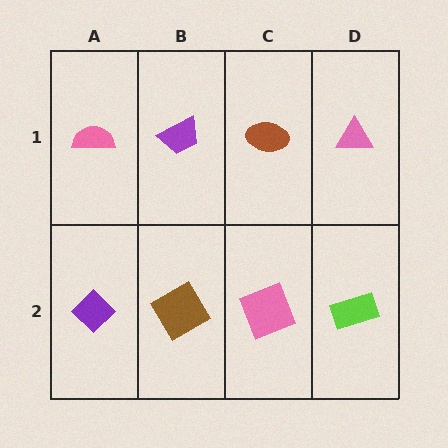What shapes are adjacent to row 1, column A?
A purple diamond (row 2, column A), a purple trapezoid (row 1, column B).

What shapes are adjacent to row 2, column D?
A pink triangle (row 1, column D), a pink square (row 2, column C).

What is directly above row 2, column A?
A pink semicircle.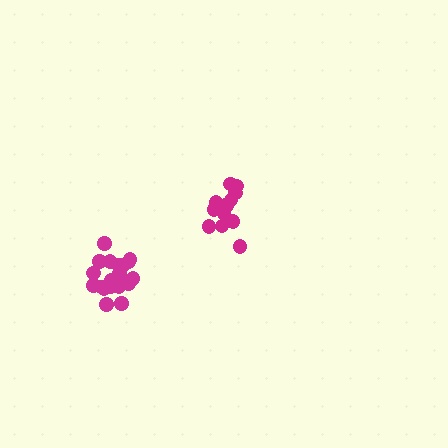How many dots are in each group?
Group 1: 14 dots, Group 2: 19 dots (33 total).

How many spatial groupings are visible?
There are 2 spatial groupings.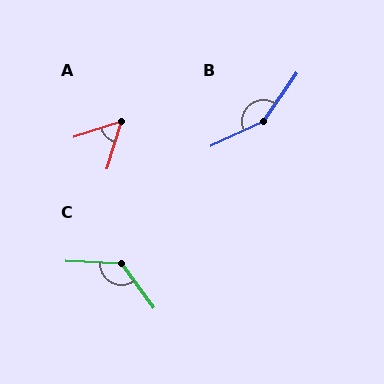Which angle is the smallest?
A, at approximately 55 degrees.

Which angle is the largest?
B, at approximately 149 degrees.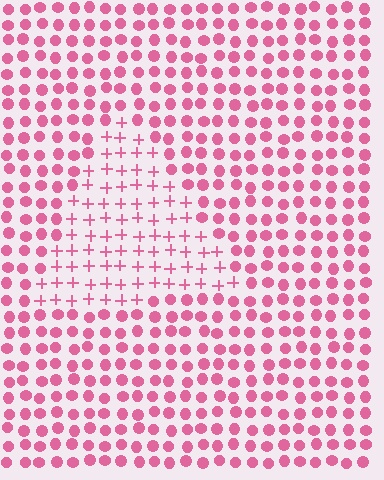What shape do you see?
I see a triangle.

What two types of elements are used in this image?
The image uses plus signs inside the triangle region and circles outside it.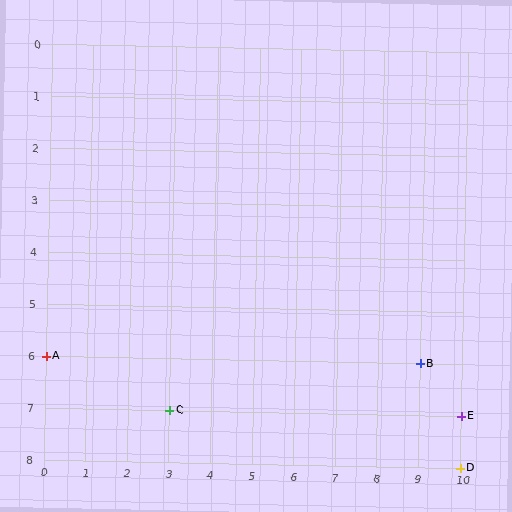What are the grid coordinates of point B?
Point B is at grid coordinates (9, 6).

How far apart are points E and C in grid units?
Points E and C are 7 columns apart.